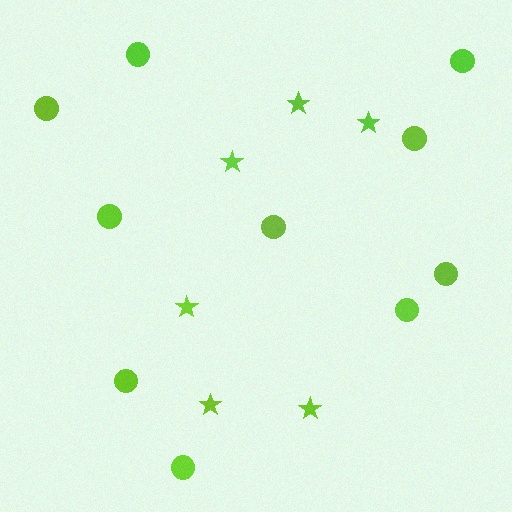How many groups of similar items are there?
There are 2 groups: one group of stars (6) and one group of circles (10).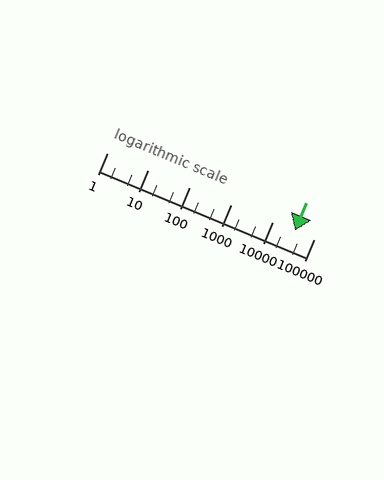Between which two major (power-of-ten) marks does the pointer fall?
The pointer is between 10000 and 100000.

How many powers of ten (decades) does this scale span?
The scale spans 5 decades, from 1 to 100000.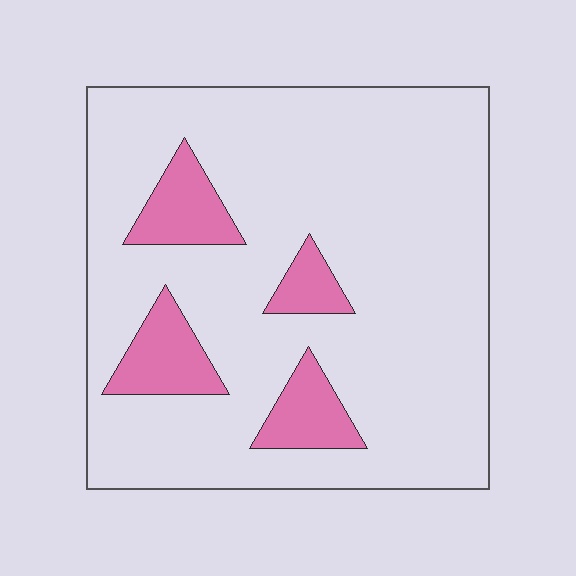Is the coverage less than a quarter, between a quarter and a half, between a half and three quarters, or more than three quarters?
Less than a quarter.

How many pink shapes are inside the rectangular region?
4.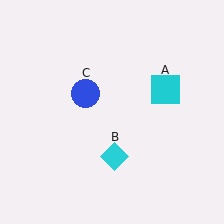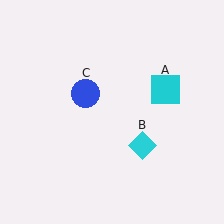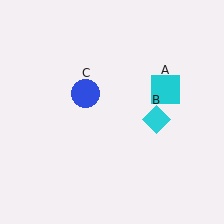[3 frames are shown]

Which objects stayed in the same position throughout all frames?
Cyan square (object A) and blue circle (object C) remained stationary.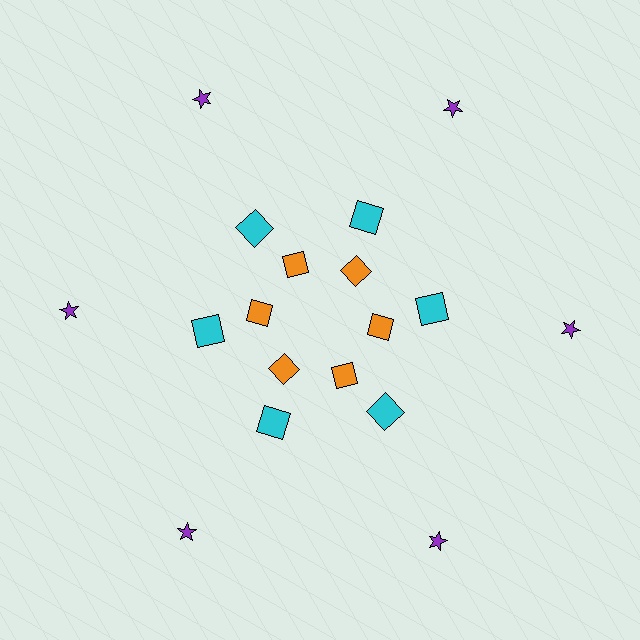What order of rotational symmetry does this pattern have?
This pattern has 6-fold rotational symmetry.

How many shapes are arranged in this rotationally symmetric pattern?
There are 18 shapes, arranged in 6 groups of 3.